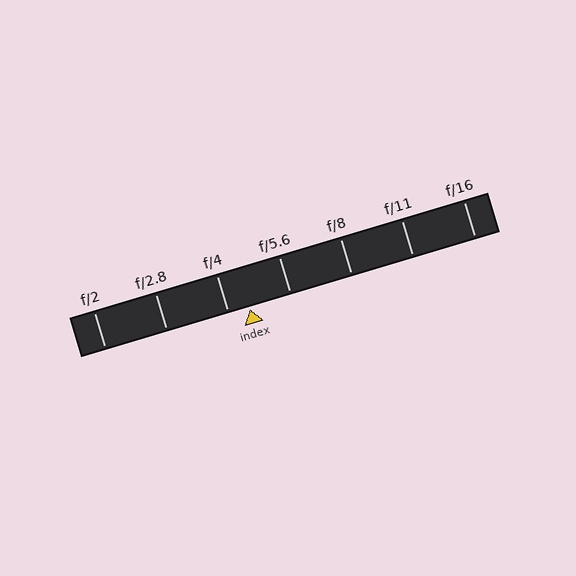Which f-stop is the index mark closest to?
The index mark is closest to f/4.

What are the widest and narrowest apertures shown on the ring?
The widest aperture shown is f/2 and the narrowest is f/16.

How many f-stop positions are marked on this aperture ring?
There are 7 f-stop positions marked.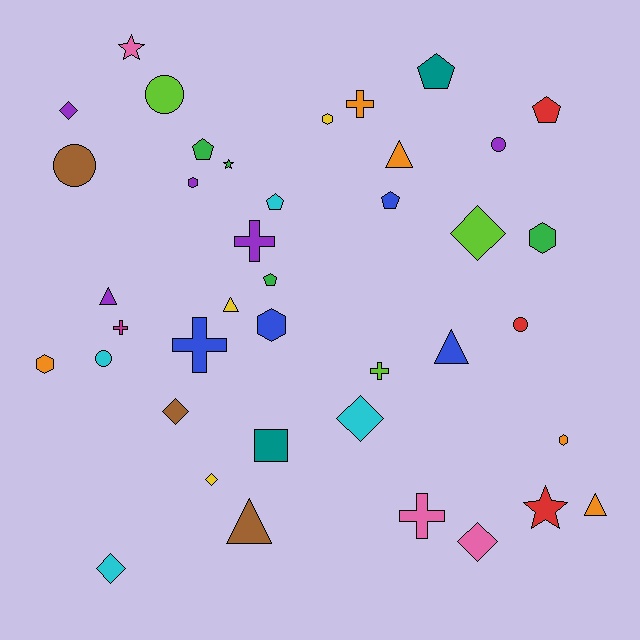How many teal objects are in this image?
There are 2 teal objects.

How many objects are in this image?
There are 40 objects.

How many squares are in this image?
There is 1 square.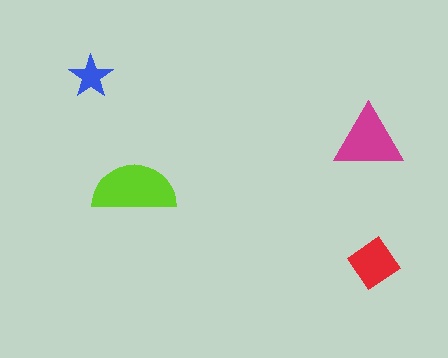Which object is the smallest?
The blue star.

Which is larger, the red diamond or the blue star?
The red diamond.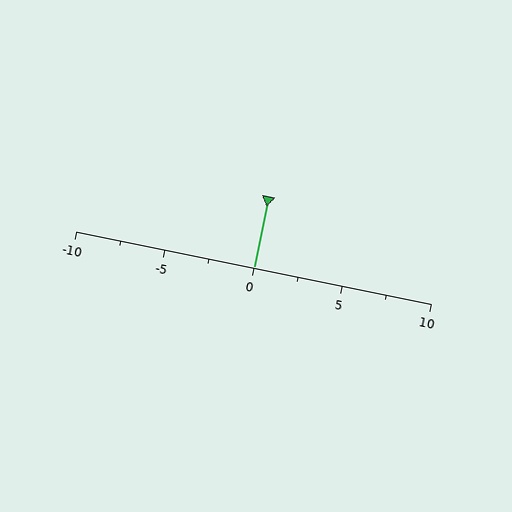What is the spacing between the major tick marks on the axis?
The major ticks are spaced 5 apart.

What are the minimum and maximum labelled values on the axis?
The axis runs from -10 to 10.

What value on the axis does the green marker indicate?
The marker indicates approximately 0.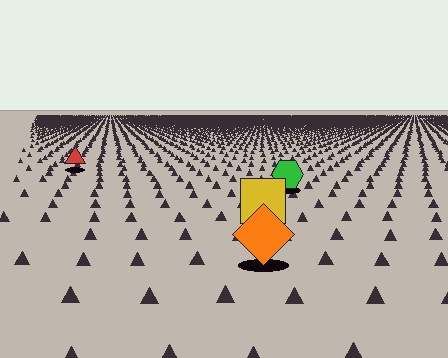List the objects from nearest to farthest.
From nearest to farthest: the orange diamond, the yellow square, the green hexagon, the red triangle.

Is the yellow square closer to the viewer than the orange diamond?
No. The orange diamond is closer — you can tell from the texture gradient: the ground texture is coarser near it.